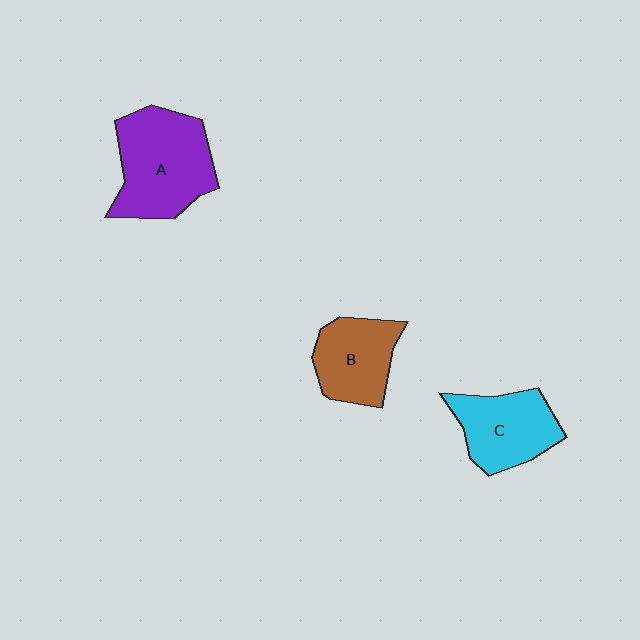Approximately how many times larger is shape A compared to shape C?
Approximately 1.3 times.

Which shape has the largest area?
Shape A (purple).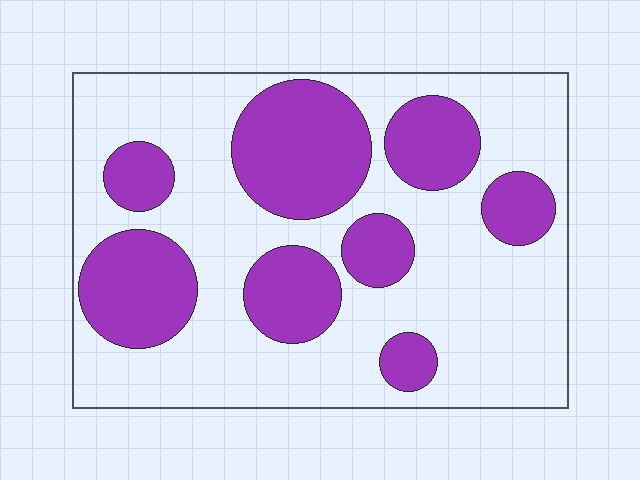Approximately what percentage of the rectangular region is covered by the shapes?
Approximately 35%.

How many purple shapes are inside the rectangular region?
8.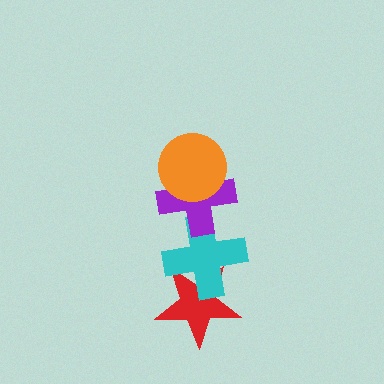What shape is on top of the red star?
The cyan cross is on top of the red star.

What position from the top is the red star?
The red star is 4th from the top.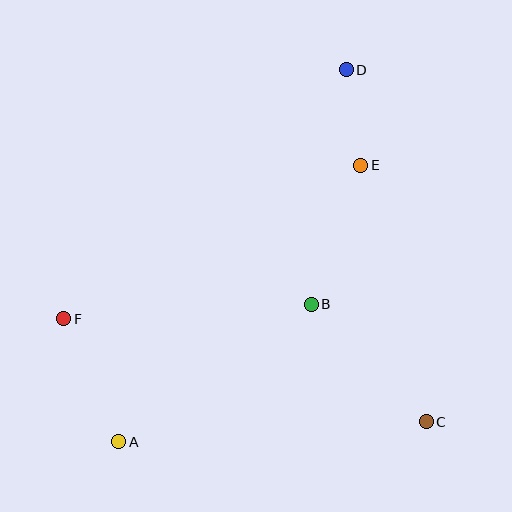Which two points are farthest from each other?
Points A and D are farthest from each other.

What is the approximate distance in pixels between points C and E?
The distance between C and E is approximately 264 pixels.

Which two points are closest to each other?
Points D and E are closest to each other.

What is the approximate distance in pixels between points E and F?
The distance between E and F is approximately 334 pixels.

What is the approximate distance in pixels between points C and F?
The distance between C and F is approximately 376 pixels.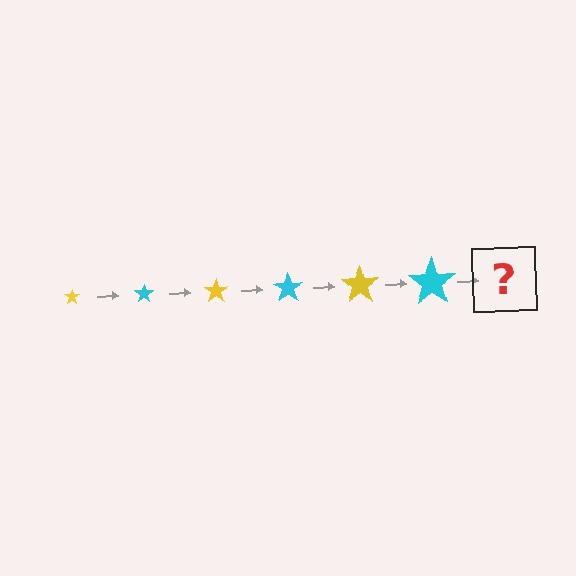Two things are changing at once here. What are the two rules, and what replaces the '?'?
The two rules are that the star grows larger each step and the color cycles through yellow and cyan. The '?' should be a yellow star, larger than the previous one.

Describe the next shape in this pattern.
It should be a yellow star, larger than the previous one.